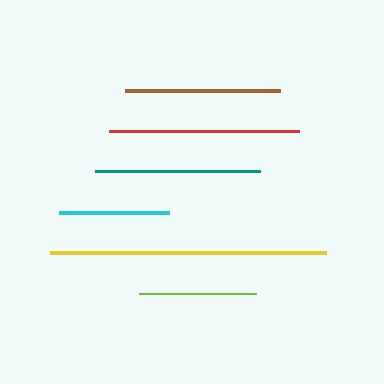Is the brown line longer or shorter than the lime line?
The brown line is longer than the lime line.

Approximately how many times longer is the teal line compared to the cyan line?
The teal line is approximately 1.5 times the length of the cyan line.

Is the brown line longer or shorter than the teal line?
The teal line is longer than the brown line.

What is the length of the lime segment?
The lime segment is approximately 117 pixels long.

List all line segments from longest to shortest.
From longest to shortest: yellow, red, teal, brown, lime, cyan.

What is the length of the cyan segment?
The cyan segment is approximately 110 pixels long.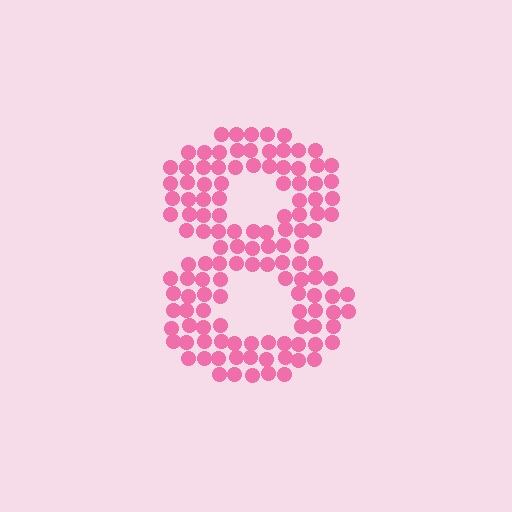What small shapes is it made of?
It is made of small circles.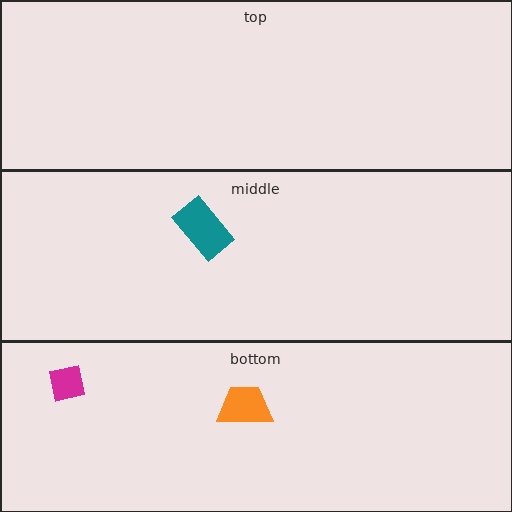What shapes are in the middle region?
The teal rectangle.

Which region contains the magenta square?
The bottom region.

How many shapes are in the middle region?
1.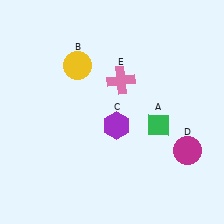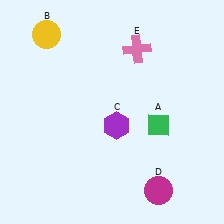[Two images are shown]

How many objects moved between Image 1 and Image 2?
3 objects moved between the two images.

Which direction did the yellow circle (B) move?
The yellow circle (B) moved up.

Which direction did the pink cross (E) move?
The pink cross (E) moved up.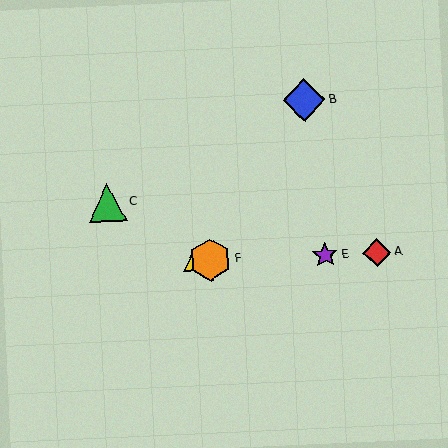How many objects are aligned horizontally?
4 objects (A, D, E, F) are aligned horizontally.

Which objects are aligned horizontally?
Objects A, D, E, F are aligned horizontally.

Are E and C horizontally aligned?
No, E is at y≈255 and C is at y≈203.